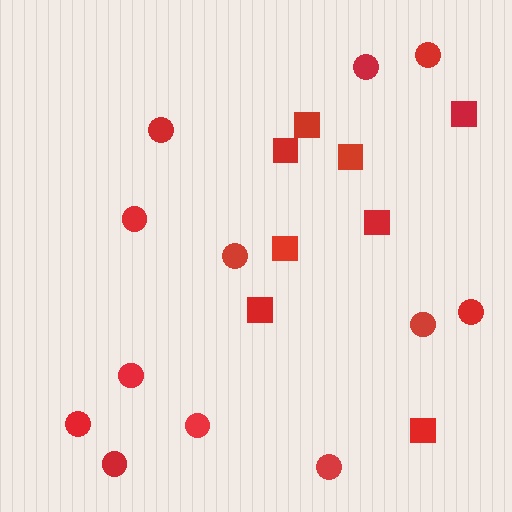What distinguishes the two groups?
There are 2 groups: one group of squares (8) and one group of circles (12).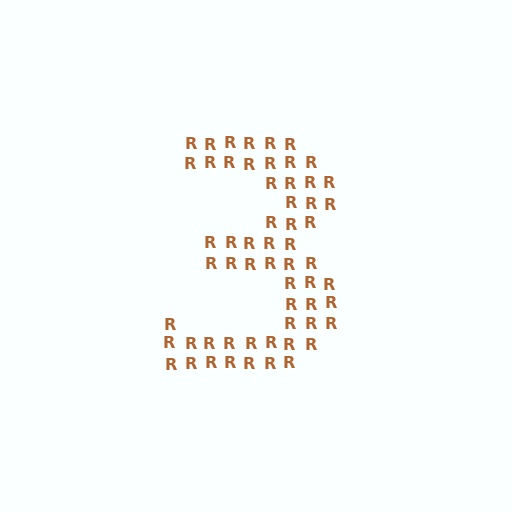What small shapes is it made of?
It is made of small letter R's.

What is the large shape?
The large shape is the digit 3.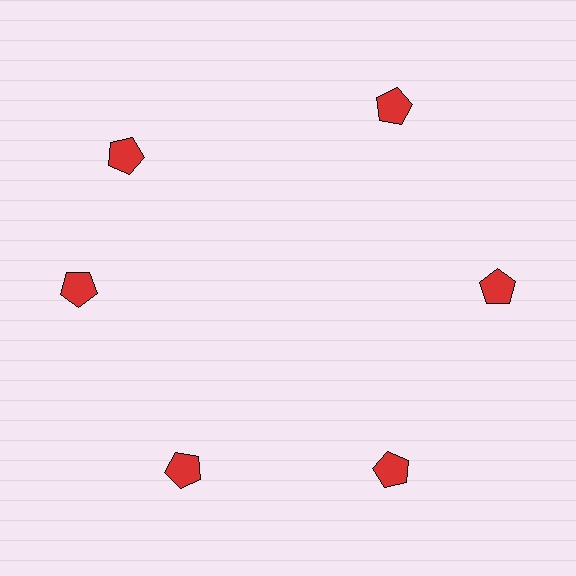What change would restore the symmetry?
The symmetry would be restored by rotating it back into even spacing with its neighbors so that all 6 pentagons sit at equal angles and equal distance from the center.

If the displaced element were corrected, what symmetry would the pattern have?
It would have 6-fold rotational symmetry — the pattern would map onto itself every 60 degrees.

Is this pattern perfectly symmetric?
No. The 6 red pentagons are arranged in a ring, but one element near the 11 o'clock position is rotated out of alignment along the ring, breaking the 6-fold rotational symmetry.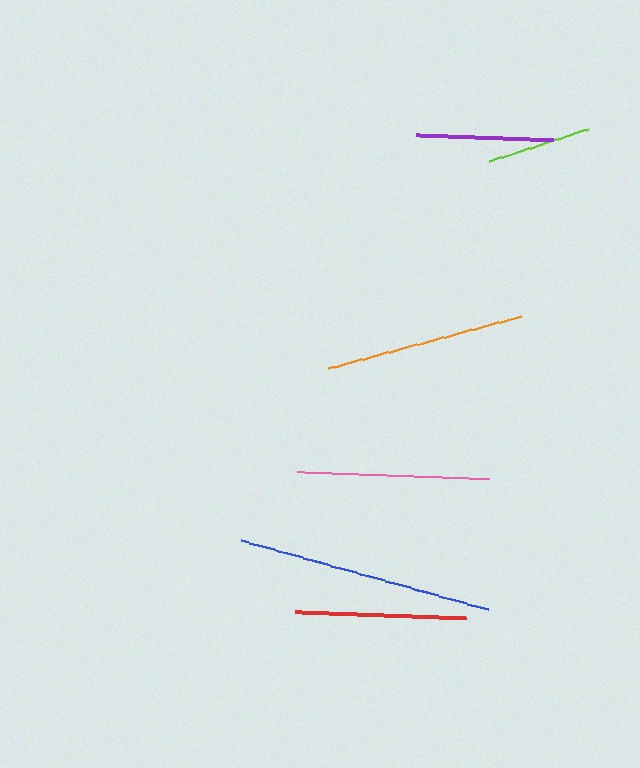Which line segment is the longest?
The blue line is the longest at approximately 255 pixels.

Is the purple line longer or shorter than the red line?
The red line is longer than the purple line.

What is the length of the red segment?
The red segment is approximately 171 pixels long.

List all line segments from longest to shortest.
From longest to shortest: blue, orange, pink, red, purple, lime.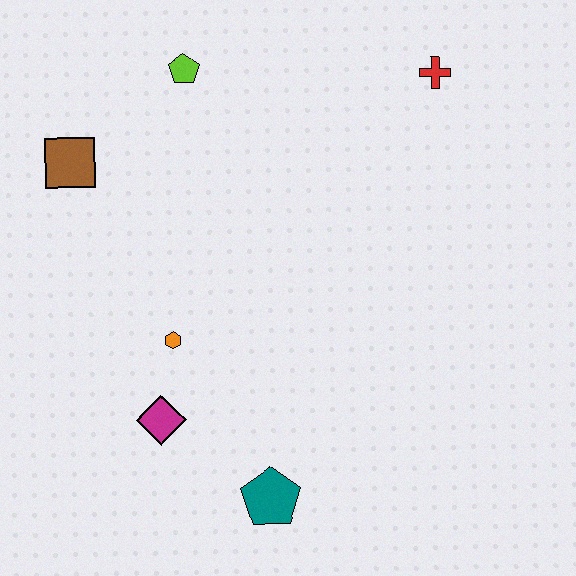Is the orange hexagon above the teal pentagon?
Yes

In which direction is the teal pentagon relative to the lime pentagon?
The teal pentagon is below the lime pentagon.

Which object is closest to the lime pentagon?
The brown square is closest to the lime pentagon.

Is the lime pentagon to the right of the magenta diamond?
Yes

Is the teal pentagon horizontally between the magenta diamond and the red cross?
Yes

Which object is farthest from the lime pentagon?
The teal pentagon is farthest from the lime pentagon.